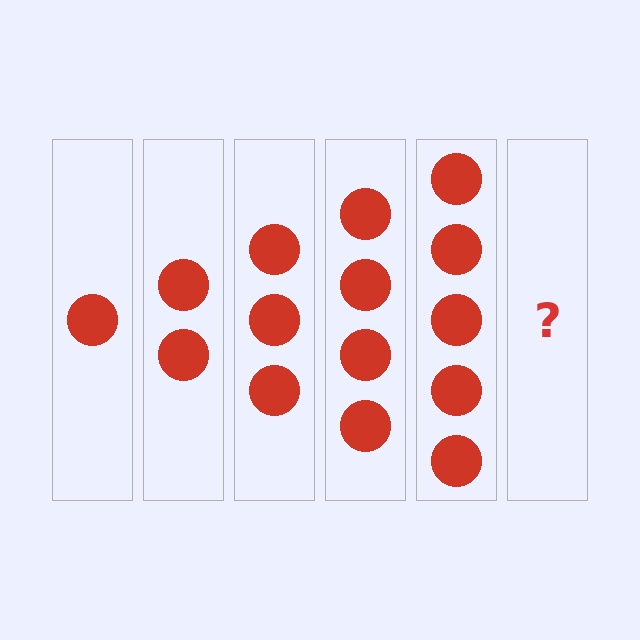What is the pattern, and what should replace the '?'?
The pattern is that each step adds one more circle. The '?' should be 6 circles.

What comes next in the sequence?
The next element should be 6 circles.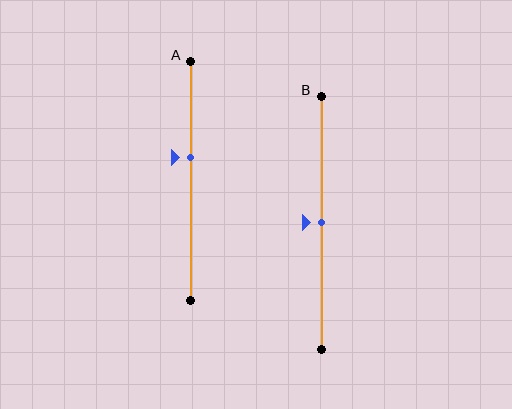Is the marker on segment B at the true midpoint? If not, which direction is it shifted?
Yes, the marker on segment B is at the true midpoint.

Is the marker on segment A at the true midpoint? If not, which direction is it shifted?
No, the marker on segment A is shifted upward by about 10% of the segment length.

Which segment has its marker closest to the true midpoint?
Segment B has its marker closest to the true midpoint.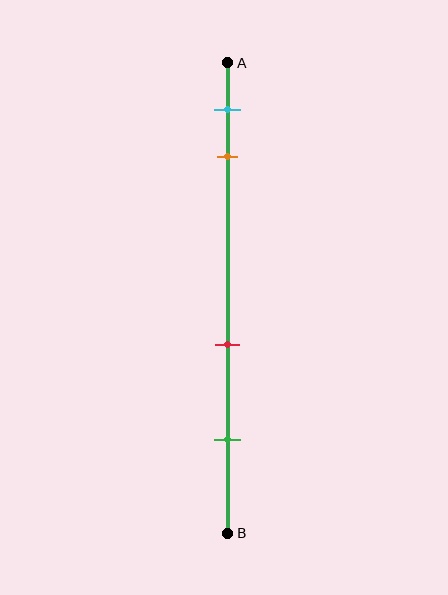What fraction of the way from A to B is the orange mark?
The orange mark is approximately 20% (0.2) of the way from A to B.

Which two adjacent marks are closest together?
The cyan and orange marks are the closest adjacent pair.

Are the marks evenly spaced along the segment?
No, the marks are not evenly spaced.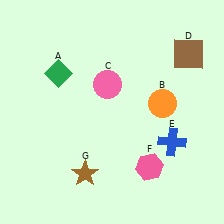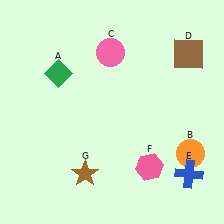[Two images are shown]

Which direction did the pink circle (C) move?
The pink circle (C) moved up.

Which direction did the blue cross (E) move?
The blue cross (E) moved down.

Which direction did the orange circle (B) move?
The orange circle (B) moved down.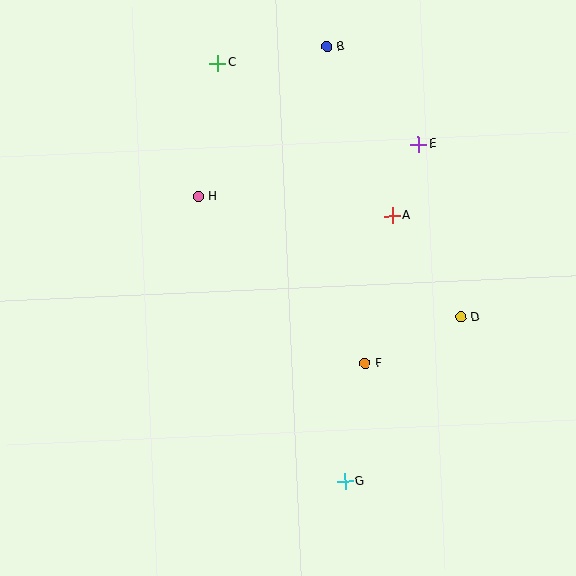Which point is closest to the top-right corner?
Point E is closest to the top-right corner.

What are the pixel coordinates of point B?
Point B is at (326, 47).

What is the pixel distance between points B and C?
The distance between B and C is 110 pixels.